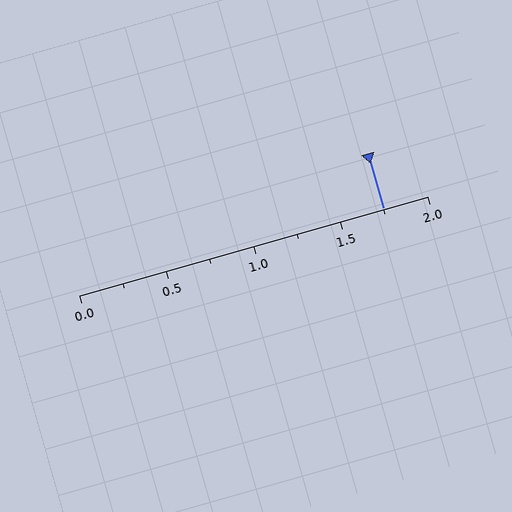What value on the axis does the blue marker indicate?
The marker indicates approximately 1.75.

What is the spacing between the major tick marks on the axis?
The major ticks are spaced 0.5 apart.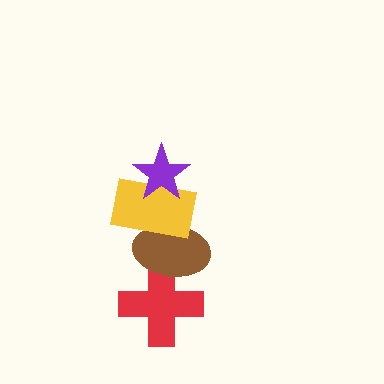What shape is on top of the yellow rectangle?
The purple star is on top of the yellow rectangle.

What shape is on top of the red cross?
The brown ellipse is on top of the red cross.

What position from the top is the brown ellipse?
The brown ellipse is 3rd from the top.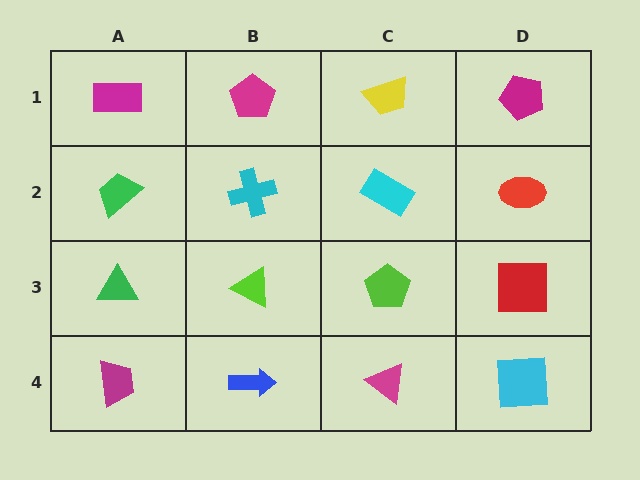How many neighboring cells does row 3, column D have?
3.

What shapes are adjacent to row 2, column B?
A magenta pentagon (row 1, column B), a lime triangle (row 3, column B), a green trapezoid (row 2, column A), a cyan rectangle (row 2, column C).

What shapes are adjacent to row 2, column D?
A magenta pentagon (row 1, column D), a red square (row 3, column D), a cyan rectangle (row 2, column C).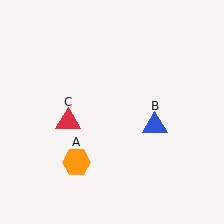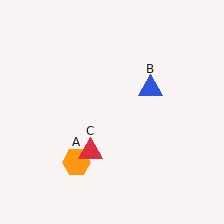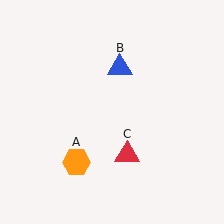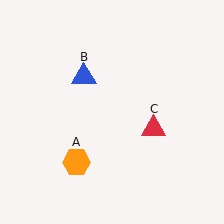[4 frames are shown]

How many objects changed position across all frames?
2 objects changed position: blue triangle (object B), red triangle (object C).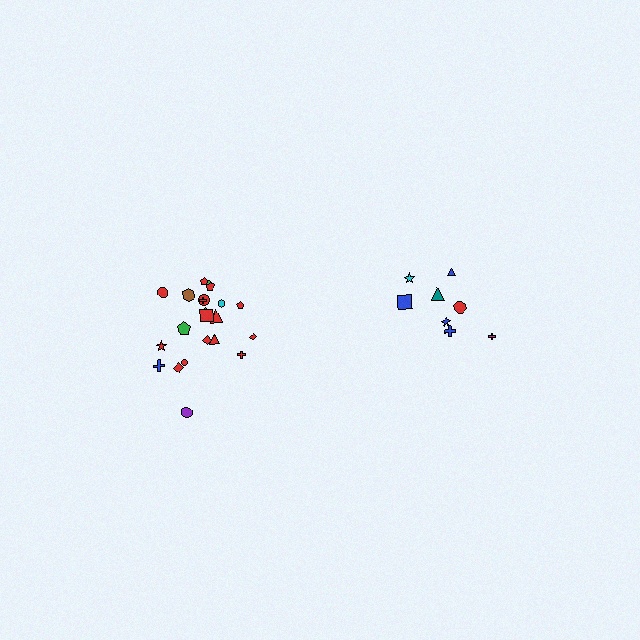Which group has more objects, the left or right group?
The left group.